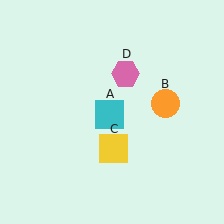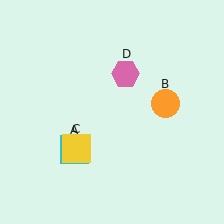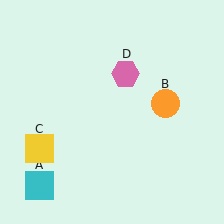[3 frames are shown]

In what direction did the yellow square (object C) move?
The yellow square (object C) moved left.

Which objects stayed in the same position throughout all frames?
Orange circle (object B) and pink hexagon (object D) remained stationary.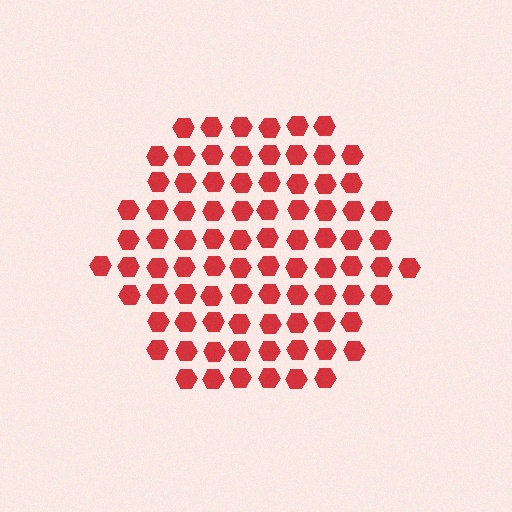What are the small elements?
The small elements are hexagons.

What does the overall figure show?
The overall figure shows a hexagon.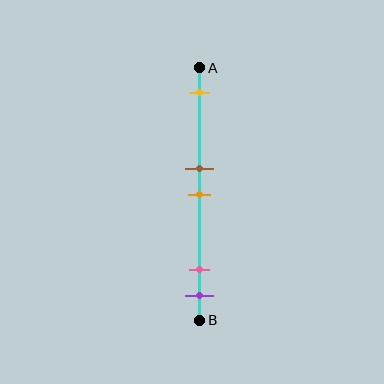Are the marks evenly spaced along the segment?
No, the marks are not evenly spaced.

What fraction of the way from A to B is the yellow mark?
The yellow mark is approximately 10% (0.1) of the way from A to B.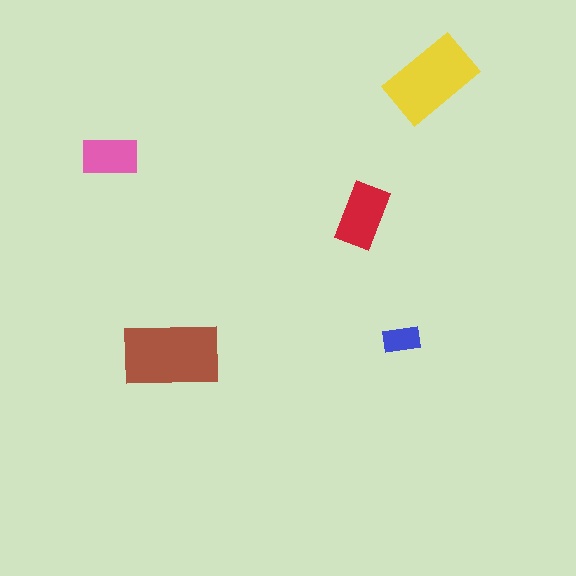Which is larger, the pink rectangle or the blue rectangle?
The pink one.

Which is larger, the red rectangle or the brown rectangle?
The brown one.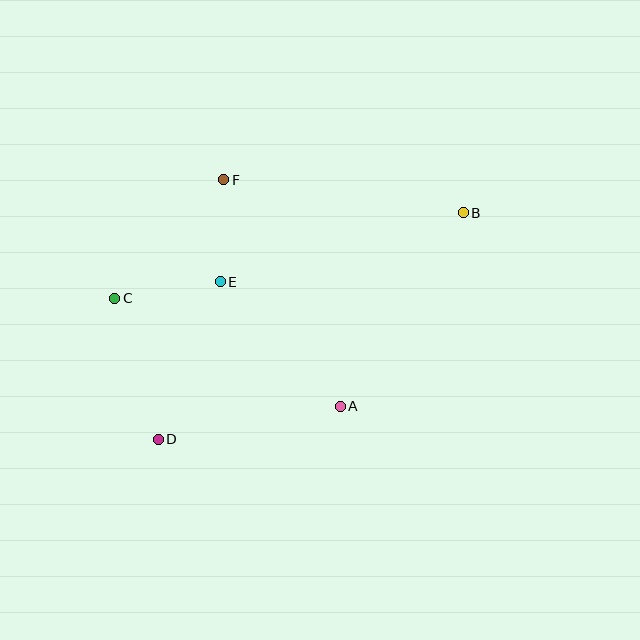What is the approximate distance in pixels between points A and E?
The distance between A and E is approximately 173 pixels.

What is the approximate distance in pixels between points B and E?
The distance between B and E is approximately 252 pixels.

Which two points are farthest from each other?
Points B and D are farthest from each other.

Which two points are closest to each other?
Points E and F are closest to each other.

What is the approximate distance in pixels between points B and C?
The distance between B and C is approximately 359 pixels.